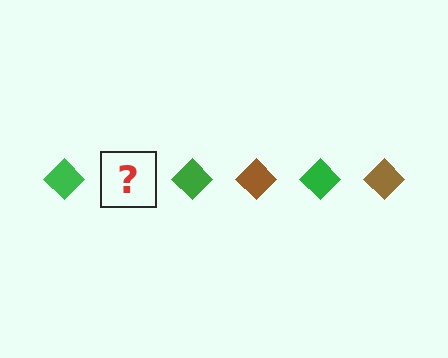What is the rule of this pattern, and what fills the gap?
The rule is that the pattern cycles through green, brown diamonds. The gap should be filled with a brown diamond.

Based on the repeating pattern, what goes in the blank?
The blank should be a brown diamond.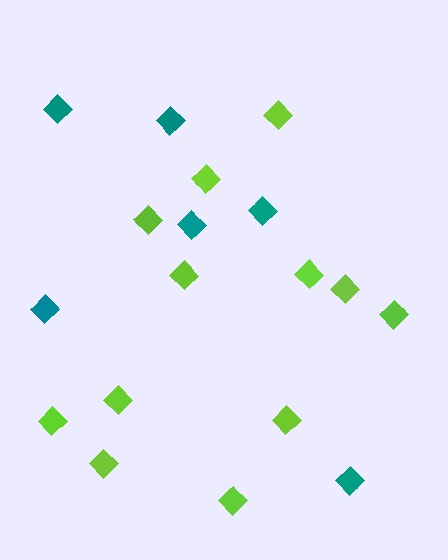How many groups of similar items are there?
There are 2 groups: one group of teal diamonds (6) and one group of lime diamonds (12).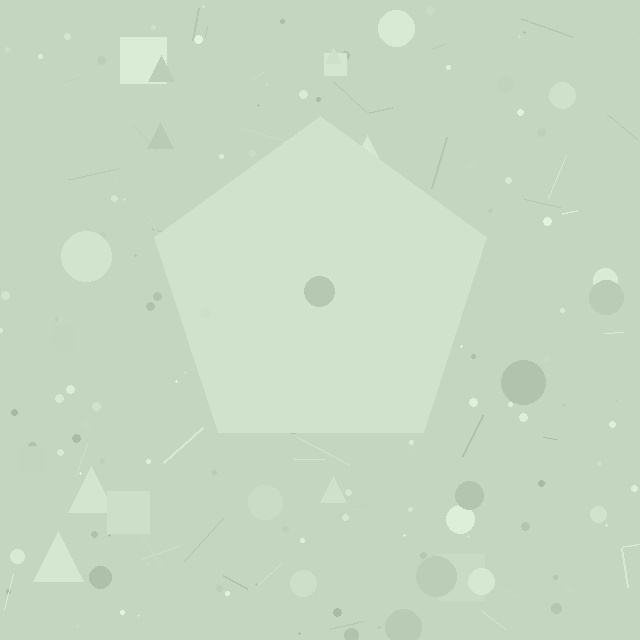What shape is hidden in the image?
A pentagon is hidden in the image.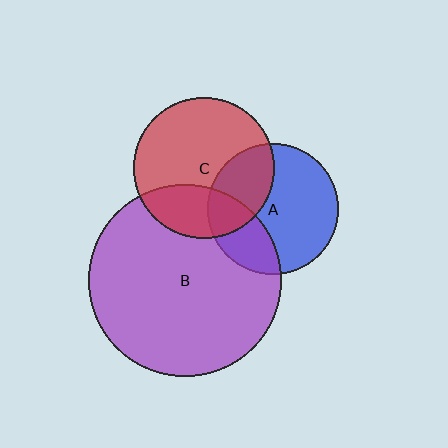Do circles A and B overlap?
Yes.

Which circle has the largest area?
Circle B (purple).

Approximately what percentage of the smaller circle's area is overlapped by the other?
Approximately 30%.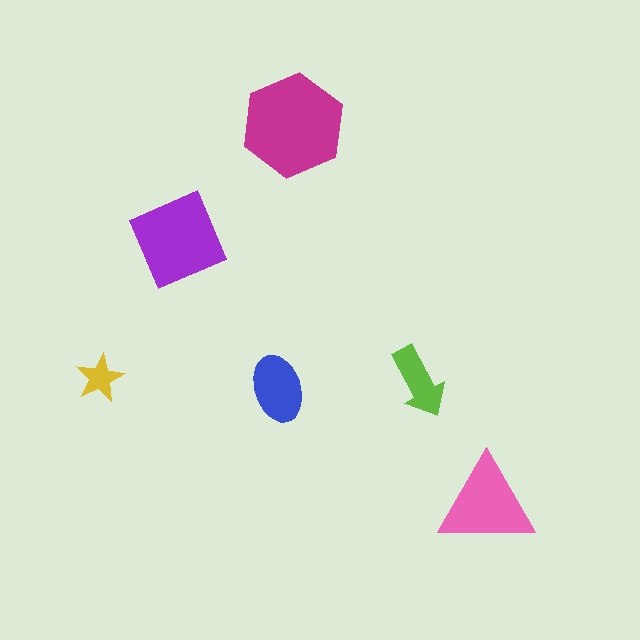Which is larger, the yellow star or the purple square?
The purple square.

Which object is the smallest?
The yellow star.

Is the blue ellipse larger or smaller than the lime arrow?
Larger.